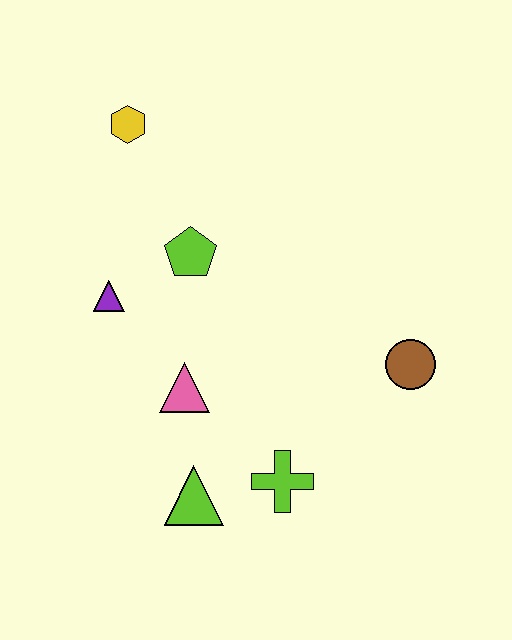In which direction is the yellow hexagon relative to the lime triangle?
The yellow hexagon is above the lime triangle.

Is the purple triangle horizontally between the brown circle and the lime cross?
No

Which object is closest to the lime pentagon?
The purple triangle is closest to the lime pentagon.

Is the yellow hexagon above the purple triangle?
Yes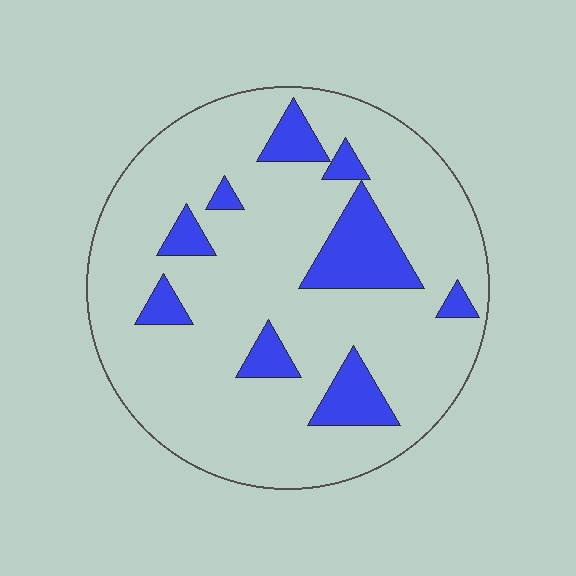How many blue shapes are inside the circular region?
9.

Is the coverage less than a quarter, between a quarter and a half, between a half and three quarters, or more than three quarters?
Less than a quarter.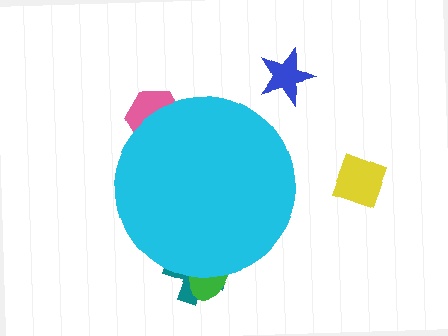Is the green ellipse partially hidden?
Yes, the green ellipse is partially hidden behind the cyan circle.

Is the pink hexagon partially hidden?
Yes, the pink hexagon is partially hidden behind the cyan circle.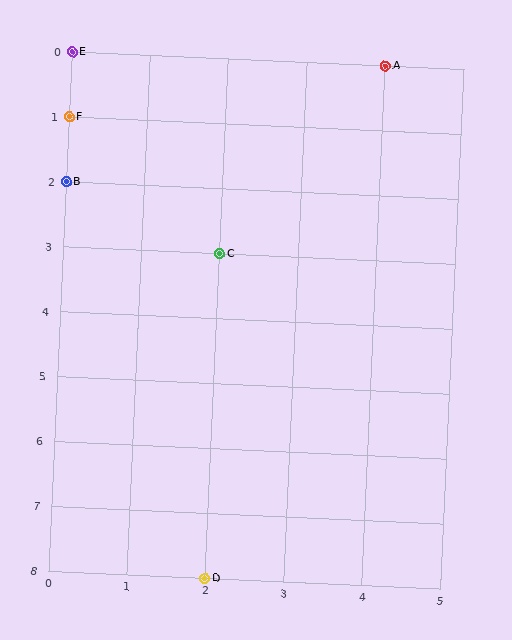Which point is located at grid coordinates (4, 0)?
Point A is at (4, 0).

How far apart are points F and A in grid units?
Points F and A are 4 columns and 1 row apart (about 4.1 grid units diagonally).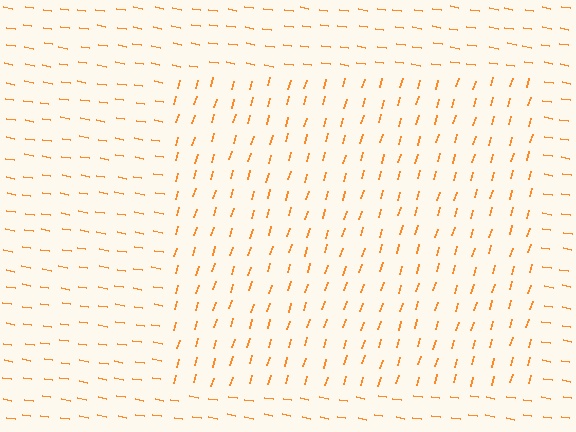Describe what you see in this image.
The image is filled with small orange line segments. A rectangle region in the image has lines oriented differently from the surrounding lines, creating a visible texture boundary.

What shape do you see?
I see a rectangle.